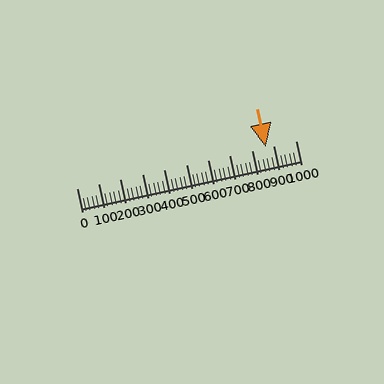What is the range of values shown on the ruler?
The ruler shows values from 0 to 1000.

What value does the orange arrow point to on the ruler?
The orange arrow points to approximately 862.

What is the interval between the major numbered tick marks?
The major tick marks are spaced 100 units apart.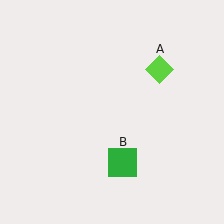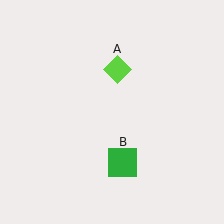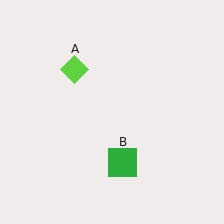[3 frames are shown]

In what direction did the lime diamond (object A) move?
The lime diamond (object A) moved left.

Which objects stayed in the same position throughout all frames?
Green square (object B) remained stationary.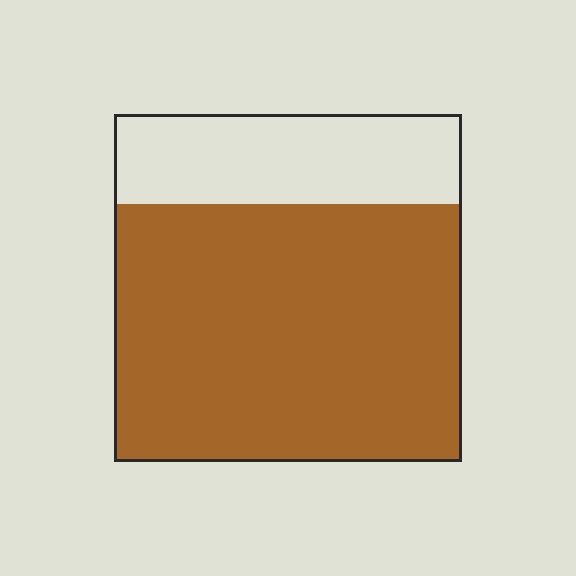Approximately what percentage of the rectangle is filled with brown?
Approximately 75%.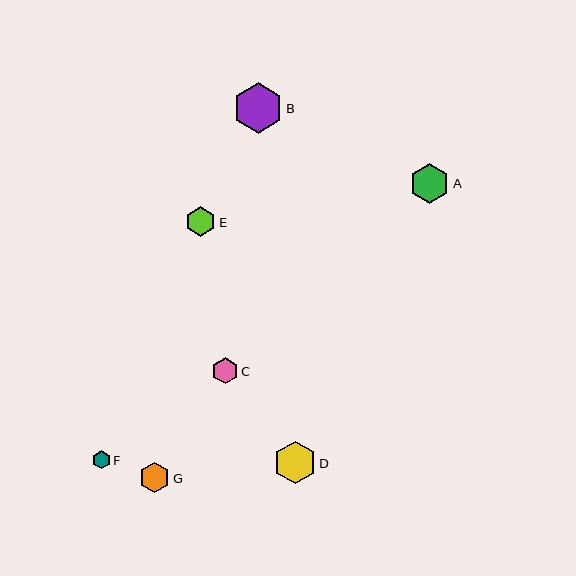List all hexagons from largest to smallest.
From largest to smallest: B, D, A, G, E, C, F.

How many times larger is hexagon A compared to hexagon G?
Hexagon A is approximately 1.3 times the size of hexagon G.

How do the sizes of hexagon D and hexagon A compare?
Hexagon D and hexagon A are approximately the same size.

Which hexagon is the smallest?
Hexagon F is the smallest with a size of approximately 18 pixels.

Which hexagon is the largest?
Hexagon B is the largest with a size of approximately 50 pixels.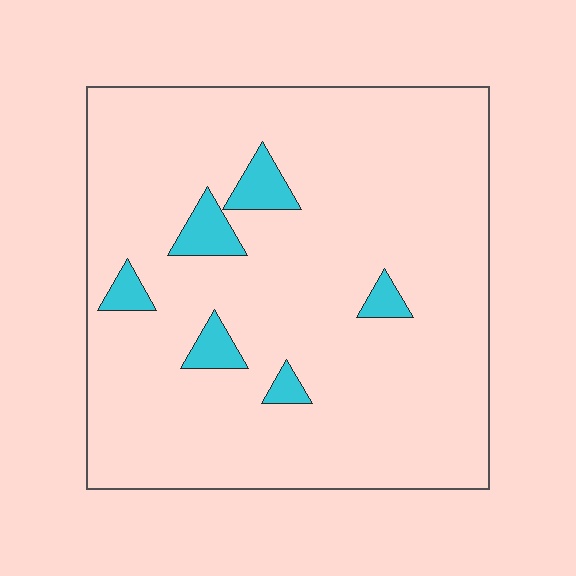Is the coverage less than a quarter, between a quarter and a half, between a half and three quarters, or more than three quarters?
Less than a quarter.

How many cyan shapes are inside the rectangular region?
6.